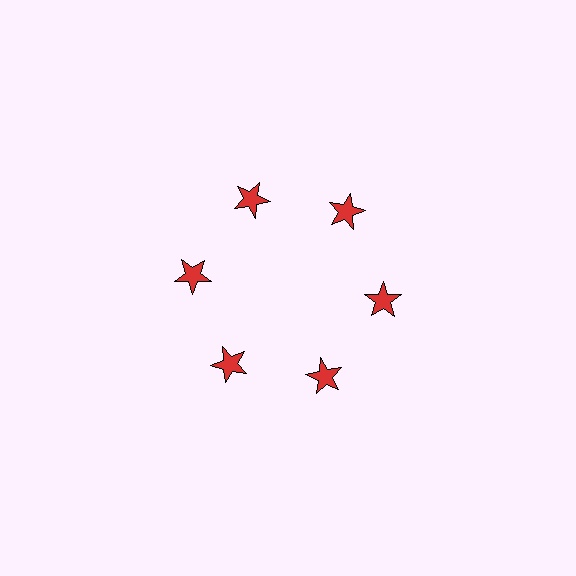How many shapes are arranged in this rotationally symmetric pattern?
There are 6 shapes, arranged in 6 groups of 1.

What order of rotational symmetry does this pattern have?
This pattern has 6-fold rotational symmetry.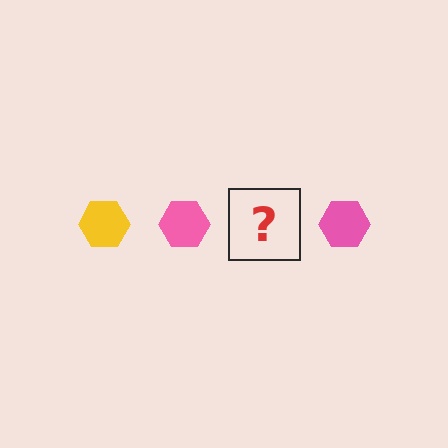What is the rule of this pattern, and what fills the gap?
The rule is that the pattern cycles through yellow, pink hexagons. The gap should be filled with a yellow hexagon.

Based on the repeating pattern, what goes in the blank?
The blank should be a yellow hexagon.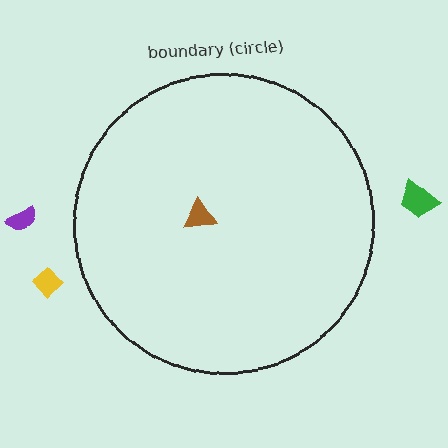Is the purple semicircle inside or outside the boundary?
Outside.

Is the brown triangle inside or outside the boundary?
Inside.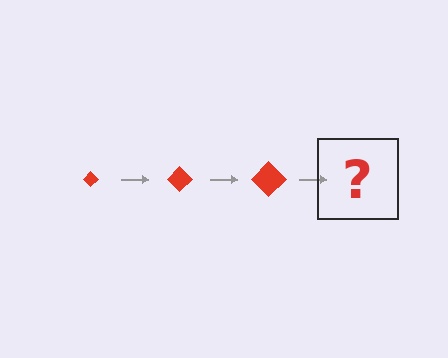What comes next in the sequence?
The next element should be a red diamond, larger than the previous one.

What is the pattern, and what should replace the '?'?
The pattern is that the diamond gets progressively larger each step. The '?' should be a red diamond, larger than the previous one.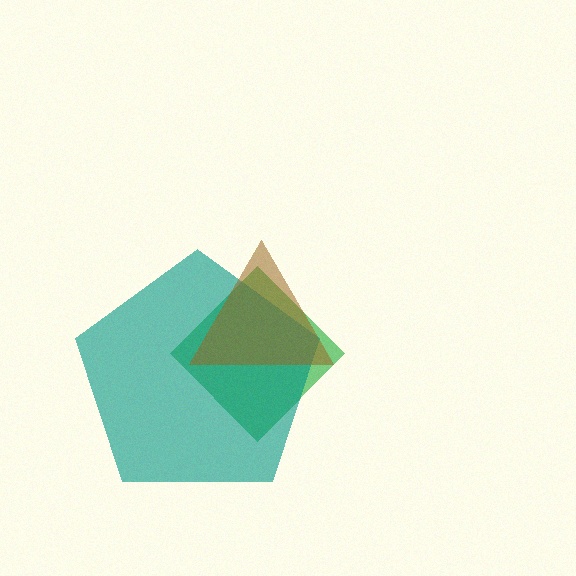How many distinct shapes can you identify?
There are 3 distinct shapes: a green diamond, a teal pentagon, a brown triangle.